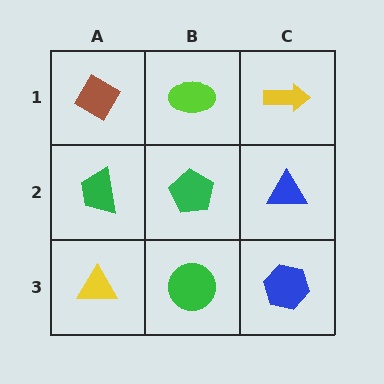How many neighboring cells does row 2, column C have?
3.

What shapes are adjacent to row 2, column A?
A brown diamond (row 1, column A), a yellow triangle (row 3, column A), a green pentagon (row 2, column B).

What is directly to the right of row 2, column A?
A green pentagon.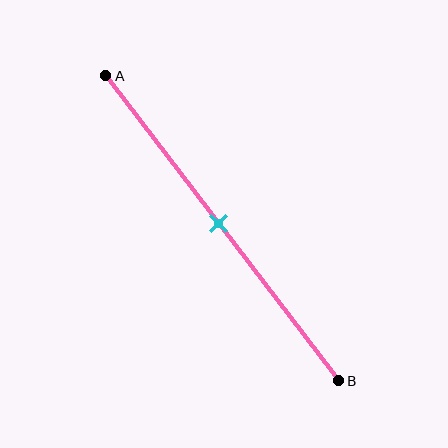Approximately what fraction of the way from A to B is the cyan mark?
The cyan mark is approximately 50% of the way from A to B.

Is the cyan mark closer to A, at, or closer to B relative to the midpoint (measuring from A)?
The cyan mark is approximately at the midpoint of segment AB.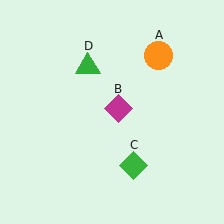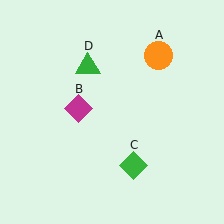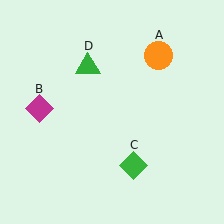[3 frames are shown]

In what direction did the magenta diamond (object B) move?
The magenta diamond (object B) moved left.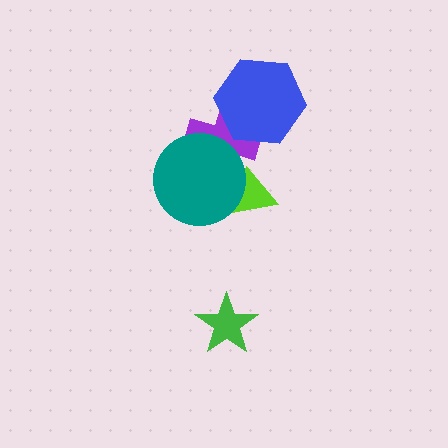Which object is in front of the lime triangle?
The teal circle is in front of the lime triangle.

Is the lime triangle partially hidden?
Yes, it is partially covered by another shape.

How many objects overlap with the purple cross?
2 objects overlap with the purple cross.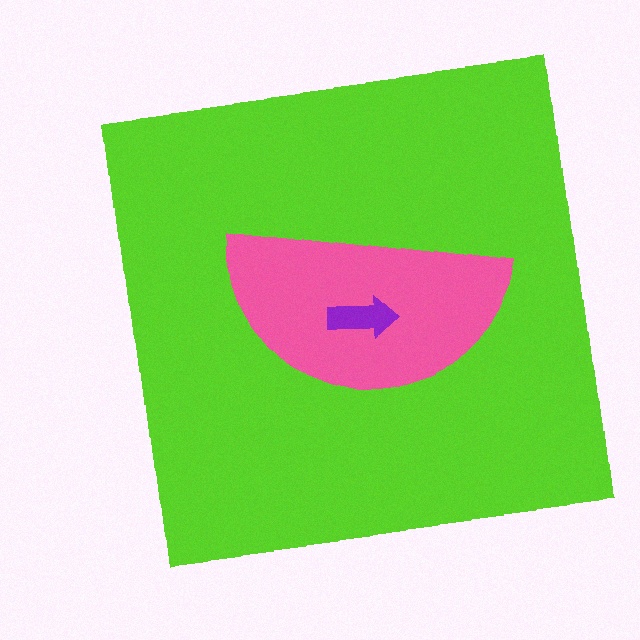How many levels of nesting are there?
3.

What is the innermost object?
The purple arrow.